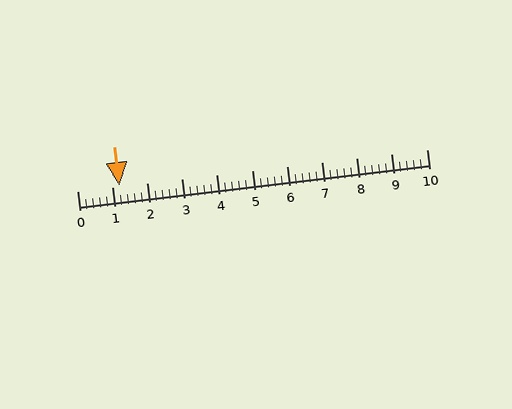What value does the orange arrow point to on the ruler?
The orange arrow points to approximately 1.2.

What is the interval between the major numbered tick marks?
The major tick marks are spaced 1 units apart.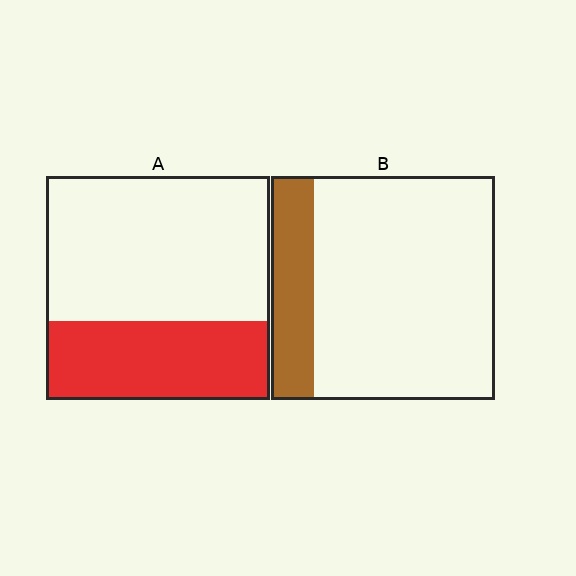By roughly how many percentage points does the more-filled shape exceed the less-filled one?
By roughly 15 percentage points (A over B).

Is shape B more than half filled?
No.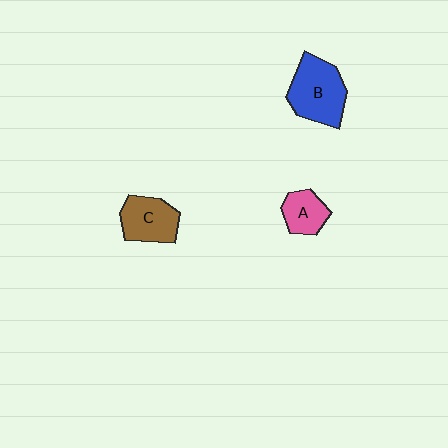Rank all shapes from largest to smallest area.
From largest to smallest: B (blue), C (brown), A (pink).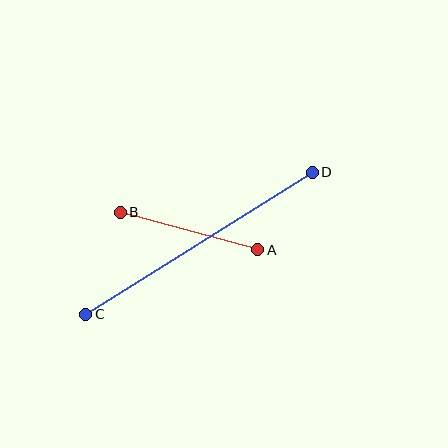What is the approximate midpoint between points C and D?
The midpoint is at approximately (199, 243) pixels.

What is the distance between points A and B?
The distance is approximately 142 pixels.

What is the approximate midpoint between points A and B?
The midpoint is at approximately (189, 231) pixels.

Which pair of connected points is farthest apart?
Points C and D are farthest apart.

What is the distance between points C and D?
The distance is approximately 267 pixels.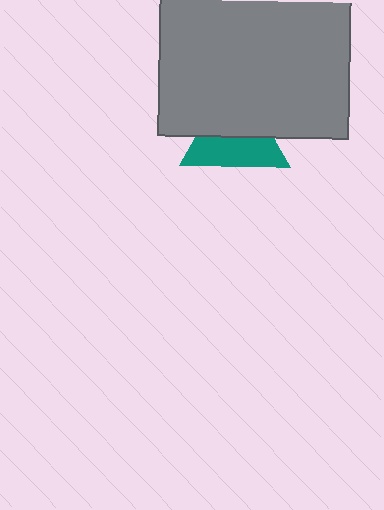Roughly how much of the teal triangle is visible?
About half of it is visible (roughly 49%).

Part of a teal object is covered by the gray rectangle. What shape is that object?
It is a triangle.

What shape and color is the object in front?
The object in front is a gray rectangle.